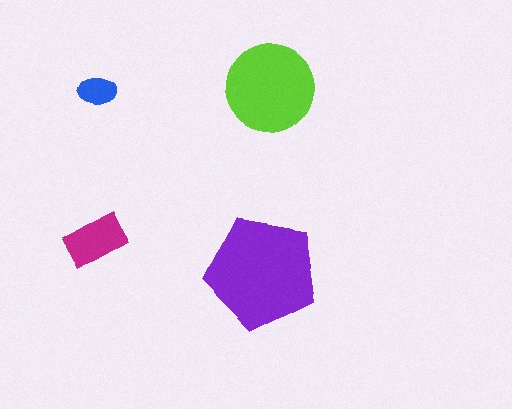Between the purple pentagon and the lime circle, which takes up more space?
The purple pentagon.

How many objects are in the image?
There are 4 objects in the image.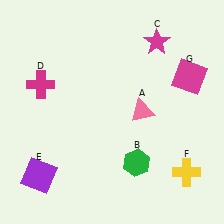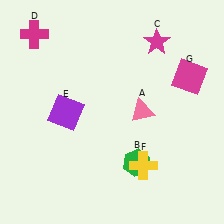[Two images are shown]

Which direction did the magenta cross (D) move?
The magenta cross (D) moved up.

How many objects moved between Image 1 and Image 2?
3 objects moved between the two images.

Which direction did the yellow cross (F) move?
The yellow cross (F) moved left.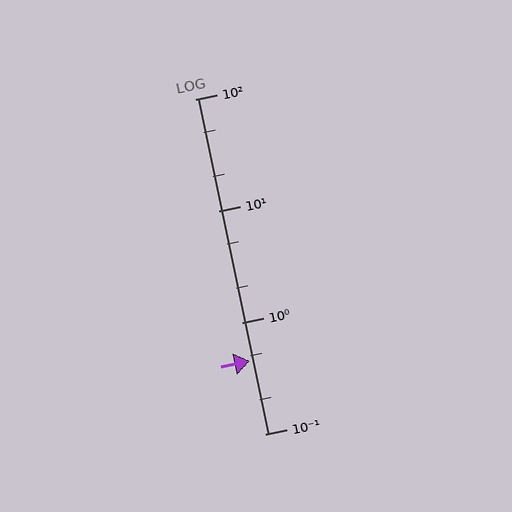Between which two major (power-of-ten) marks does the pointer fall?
The pointer is between 0.1 and 1.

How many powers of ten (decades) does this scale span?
The scale spans 3 decades, from 0.1 to 100.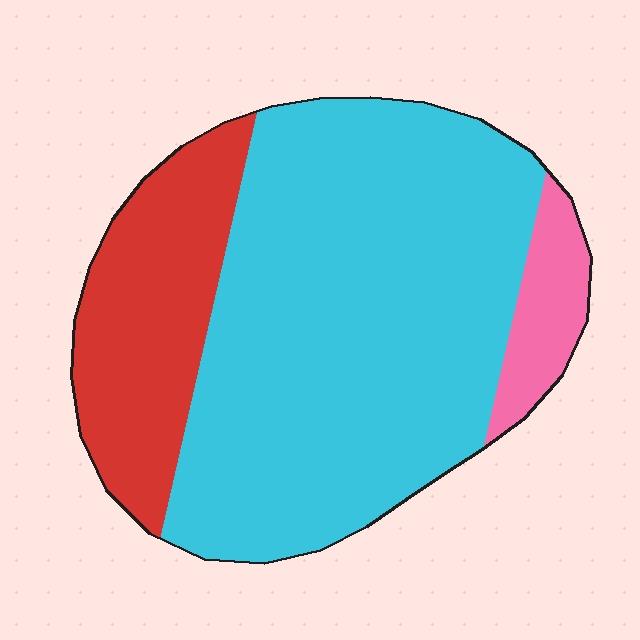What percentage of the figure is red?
Red covers around 25% of the figure.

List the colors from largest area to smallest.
From largest to smallest: cyan, red, pink.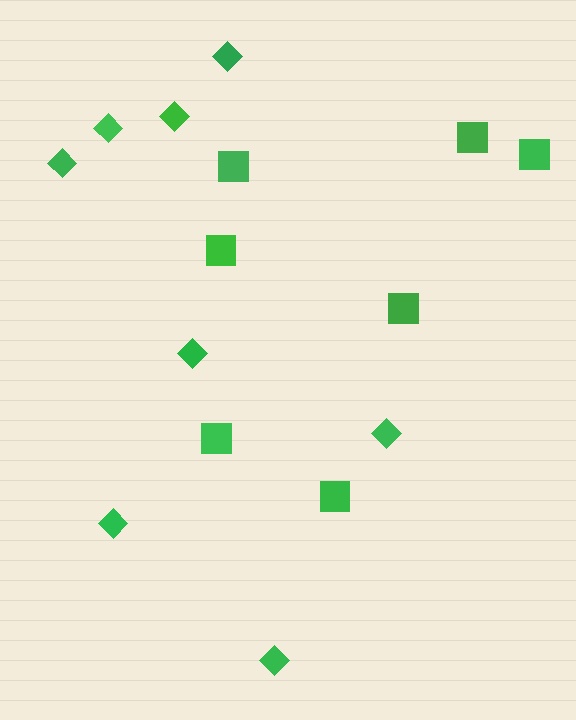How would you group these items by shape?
There are 2 groups: one group of squares (7) and one group of diamonds (8).